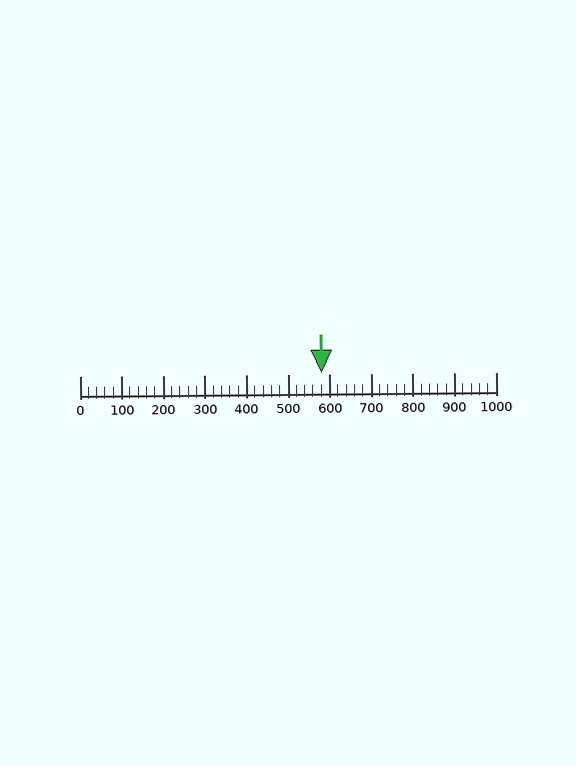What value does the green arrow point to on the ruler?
The green arrow points to approximately 581.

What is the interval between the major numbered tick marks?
The major tick marks are spaced 100 units apart.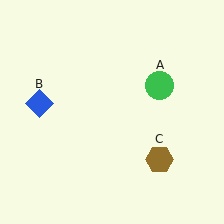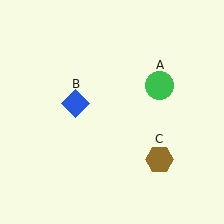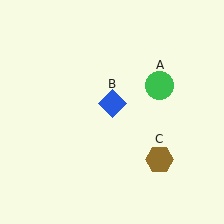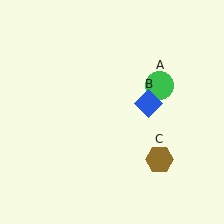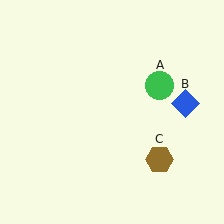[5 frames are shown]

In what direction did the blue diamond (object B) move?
The blue diamond (object B) moved right.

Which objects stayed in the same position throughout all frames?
Green circle (object A) and brown hexagon (object C) remained stationary.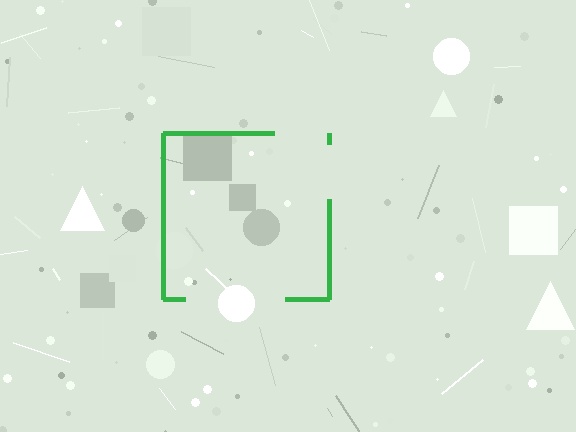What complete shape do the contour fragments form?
The contour fragments form a square.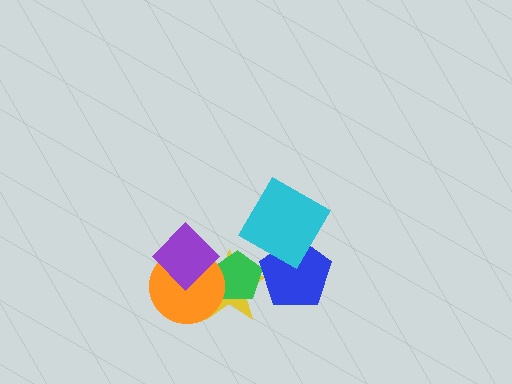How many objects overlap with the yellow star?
4 objects overlap with the yellow star.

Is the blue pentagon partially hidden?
Yes, it is partially covered by another shape.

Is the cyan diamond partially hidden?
No, no other shape covers it.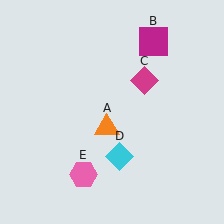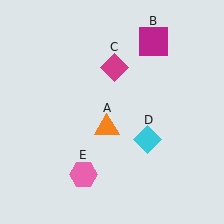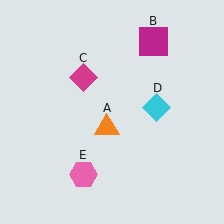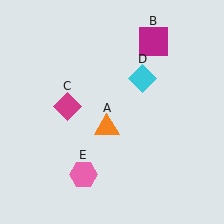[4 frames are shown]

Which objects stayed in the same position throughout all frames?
Orange triangle (object A) and magenta square (object B) and pink hexagon (object E) remained stationary.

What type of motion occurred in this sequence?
The magenta diamond (object C), cyan diamond (object D) rotated counterclockwise around the center of the scene.